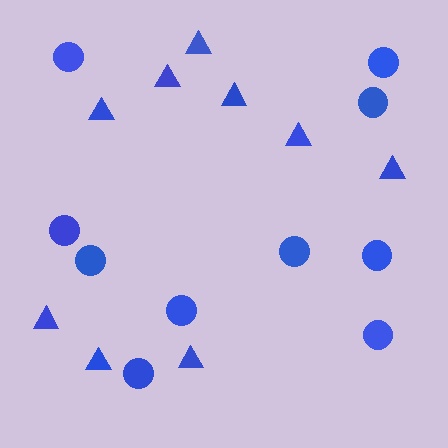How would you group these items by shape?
There are 2 groups: one group of triangles (9) and one group of circles (10).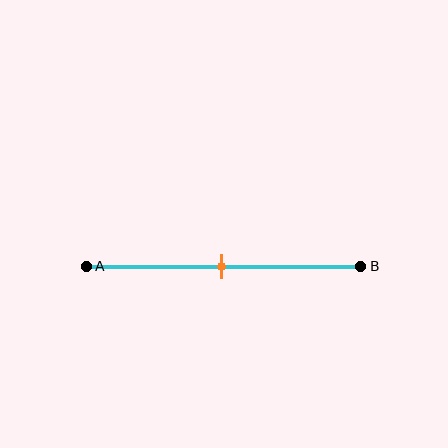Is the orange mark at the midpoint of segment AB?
Yes, the mark is approximately at the midpoint.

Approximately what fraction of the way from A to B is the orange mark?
The orange mark is approximately 50% of the way from A to B.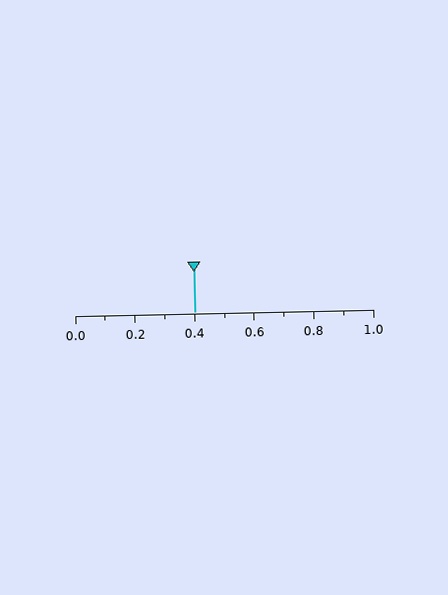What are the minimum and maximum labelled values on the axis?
The axis runs from 0.0 to 1.0.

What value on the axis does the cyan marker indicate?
The marker indicates approximately 0.4.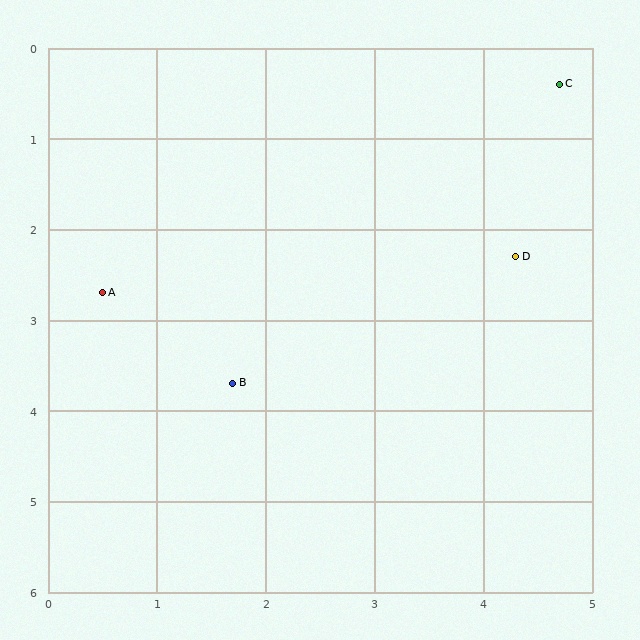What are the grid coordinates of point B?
Point B is at approximately (1.7, 3.7).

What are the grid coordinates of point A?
Point A is at approximately (0.5, 2.7).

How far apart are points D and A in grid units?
Points D and A are about 3.8 grid units apart.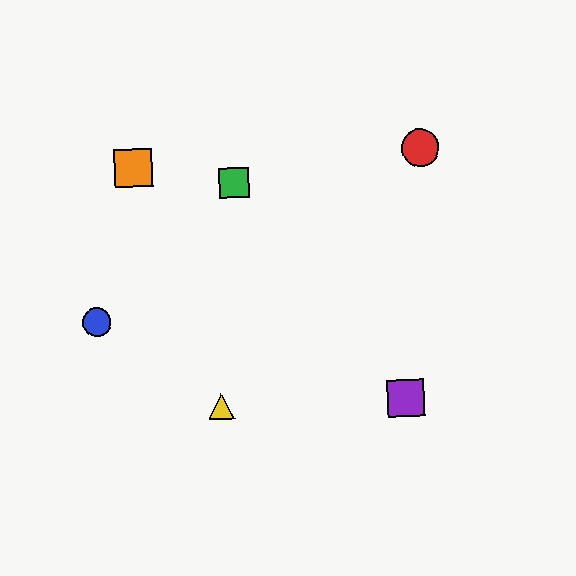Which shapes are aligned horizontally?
The yellow triangle, the purple square are aligned horizontally.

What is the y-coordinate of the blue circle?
The blue circle is at y≈322.